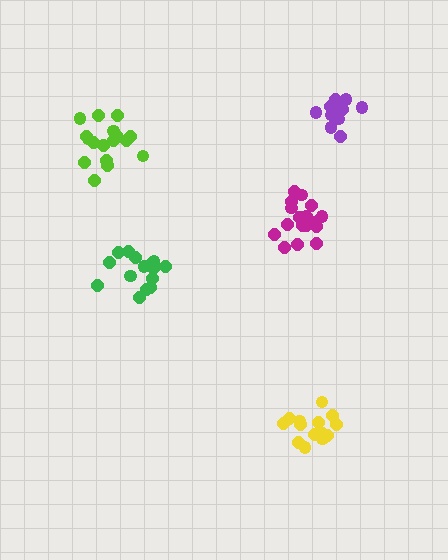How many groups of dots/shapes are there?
There are 5 groups.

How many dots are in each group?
Group 1: 18 dots, Group 2: 15 dots, Group 3: 13 dots, Group 4: 15 dots, Group 5: 18 dots (79 total).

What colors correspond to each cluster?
The clusters are colored: magenta, yellow, purple, green, lime.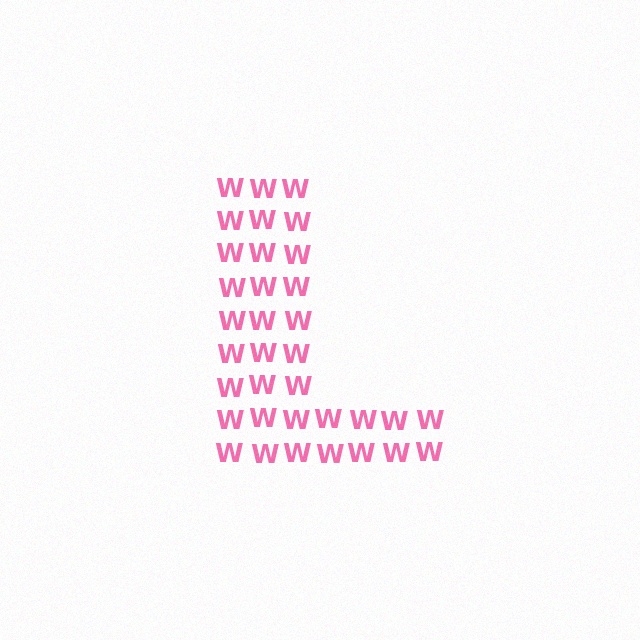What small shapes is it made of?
It is made of small letter W's.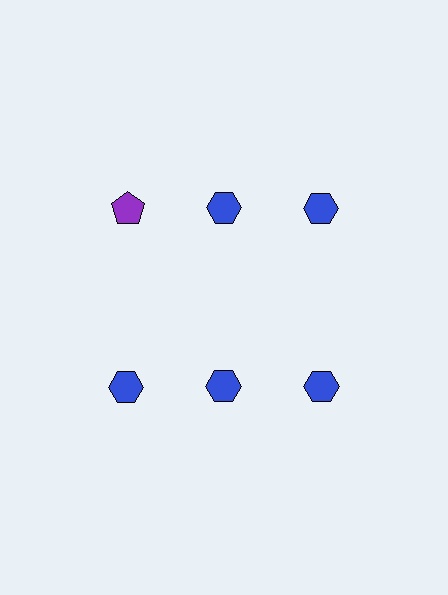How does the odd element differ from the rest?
It differs in both color (purple instead of blue) and shape (pentagon instead of hexagon).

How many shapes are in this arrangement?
There are 6 shapes arranged in a grid pattern.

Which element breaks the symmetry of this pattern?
The purple pentagon in the top row, leftmost column breaks the symmetry. All other shapes are blue hexagons.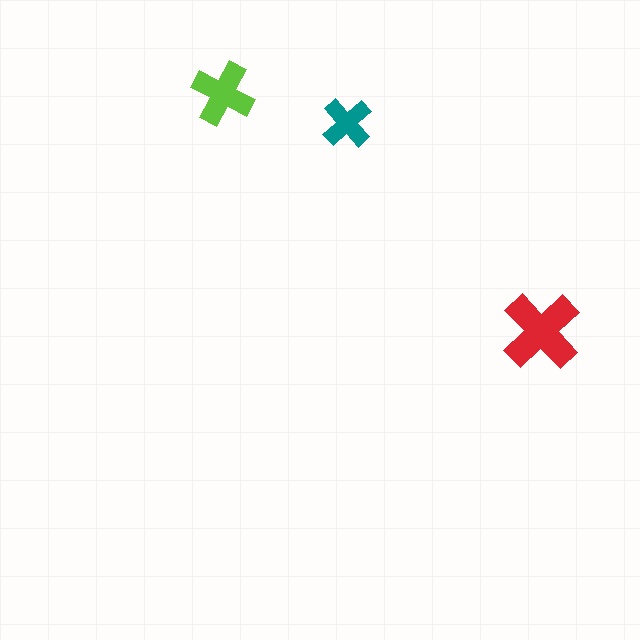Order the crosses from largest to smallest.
the red one, the lime one, the teal one.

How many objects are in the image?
There are 3 objects in the image.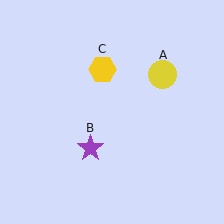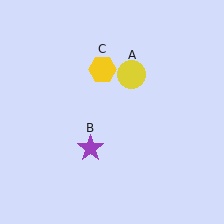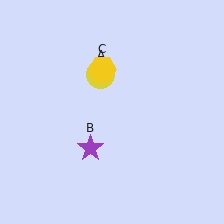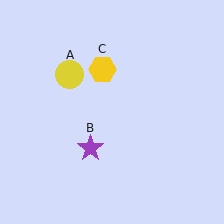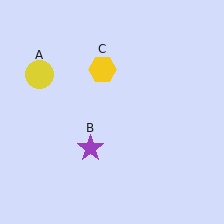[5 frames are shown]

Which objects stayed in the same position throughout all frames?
Purple star (object B) and yellow hexagon (object C) remained stationary.